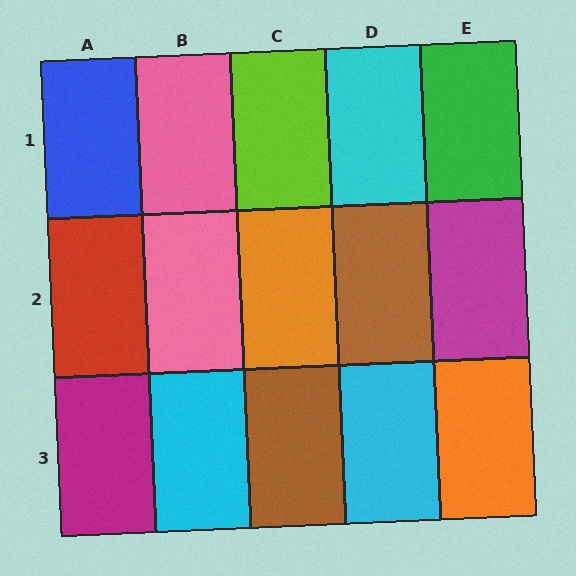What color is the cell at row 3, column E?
Orange.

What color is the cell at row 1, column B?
Pink.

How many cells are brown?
2 cells are brown.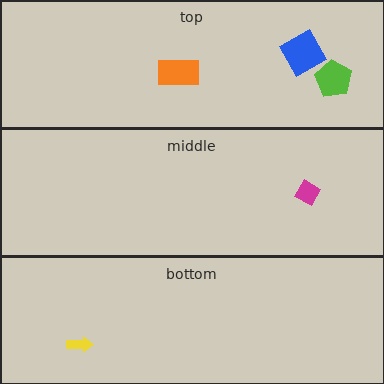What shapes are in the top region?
The lime pentagon, the orange rectangle, the blue square.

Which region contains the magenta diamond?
The middle region.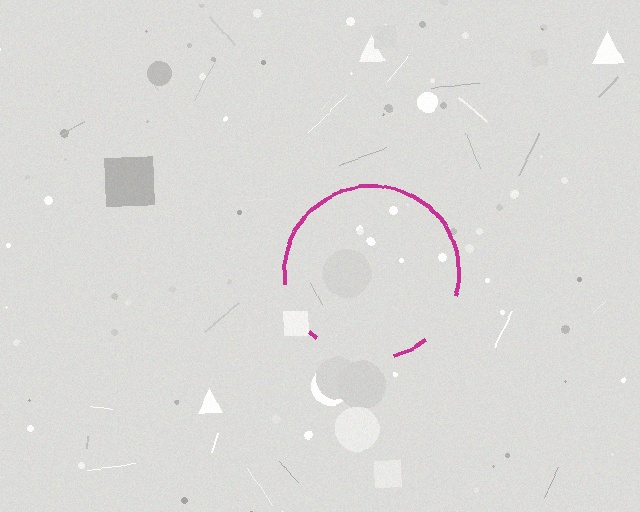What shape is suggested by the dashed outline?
The dashed outline suggests a circle.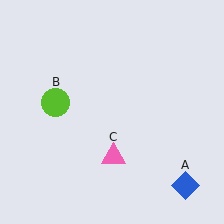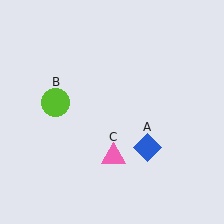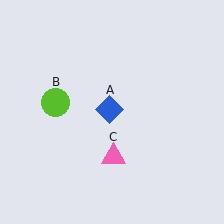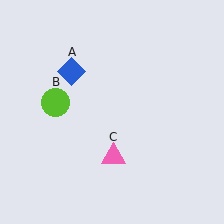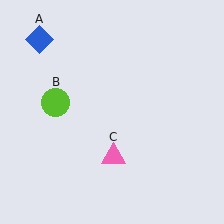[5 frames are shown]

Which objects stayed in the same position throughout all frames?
Lime circle (object B) and pink triangle (object C) remained stationary.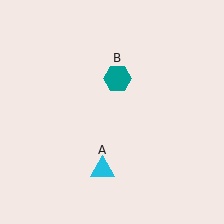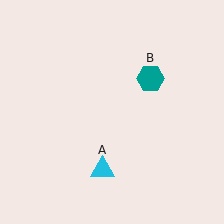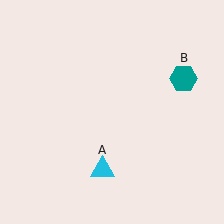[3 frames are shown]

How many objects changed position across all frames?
1 object changed position: teal hexagon (object B).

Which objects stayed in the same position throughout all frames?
Cyan triangle (object A) remained stationary.